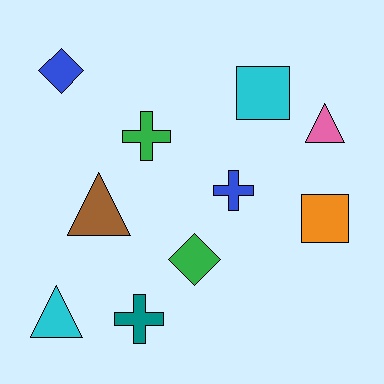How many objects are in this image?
There are 10 objects.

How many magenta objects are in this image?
There are no magenta objects.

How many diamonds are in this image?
There are 2 diamonds.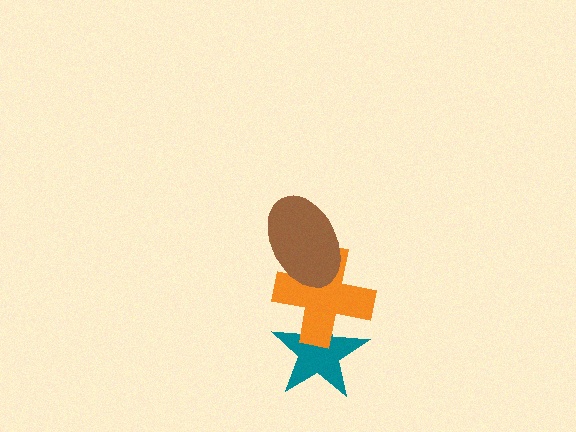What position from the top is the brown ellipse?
The brown ellipse is 1st from the top.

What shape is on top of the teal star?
The orange cross is on top of the teal star.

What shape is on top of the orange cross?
The brown ellipse is on top of the orange cross.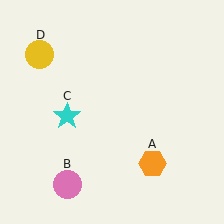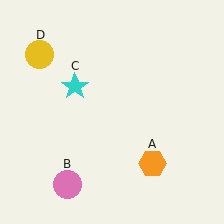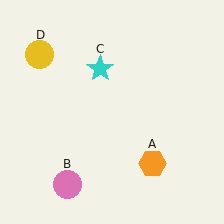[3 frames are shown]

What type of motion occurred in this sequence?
The cyan star (object C) rotated clockwise around the center of the scene.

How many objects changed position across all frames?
1 object changed position: cyan star (object C).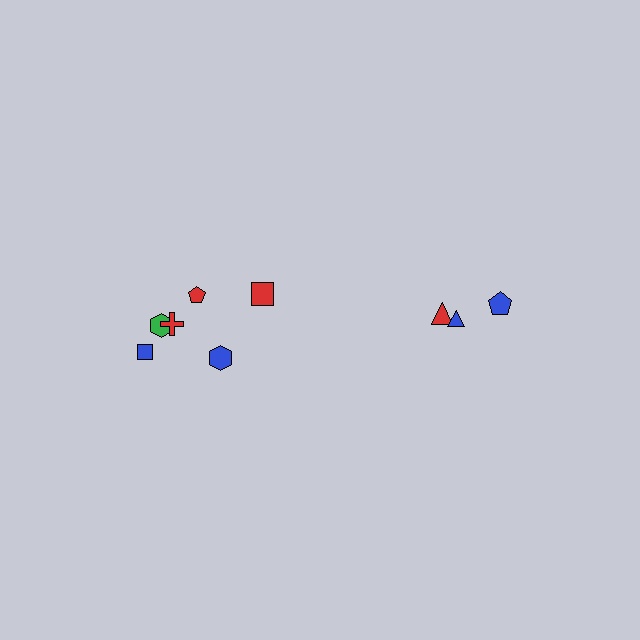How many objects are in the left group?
There are 6 objects.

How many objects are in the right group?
There are 3 objects.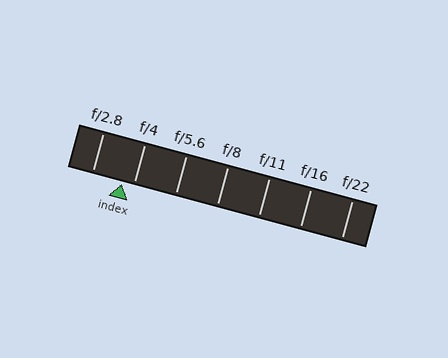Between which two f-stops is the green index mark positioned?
The index mark is between f/2.8 and f/4.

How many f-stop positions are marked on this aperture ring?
There are 7 f-stop positions marked.